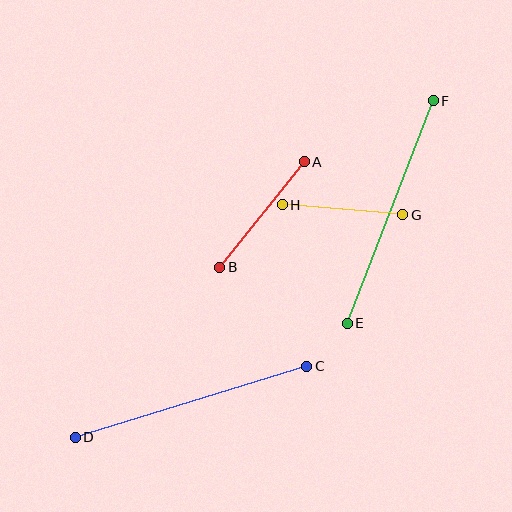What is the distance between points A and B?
The distance is approximately 135 pixels.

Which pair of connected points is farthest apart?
Points C and D are farthest apart.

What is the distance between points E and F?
The distance is approximately 239 pixels.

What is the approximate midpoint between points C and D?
The midpoint is at approximately (191, 402) pixels.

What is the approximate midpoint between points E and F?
The midpoint is at approximately (390, 212) pixels.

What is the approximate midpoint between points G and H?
The midpoint is at approximately (343, 210) pixels.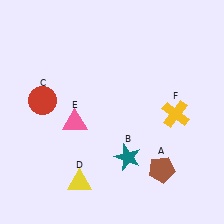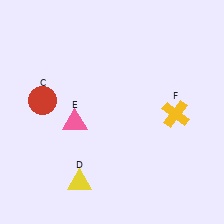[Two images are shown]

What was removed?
The teal star (B), the brown pentagon (A) were removed in Image 2.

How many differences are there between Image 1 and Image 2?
There are 2 differences between the two images.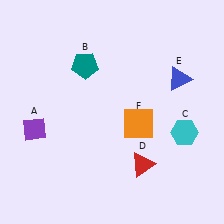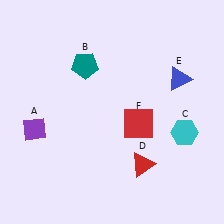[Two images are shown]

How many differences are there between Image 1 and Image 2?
There is 1 difference between the two images.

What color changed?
The square (F) changed from orange in Image 1 to red in Image 2.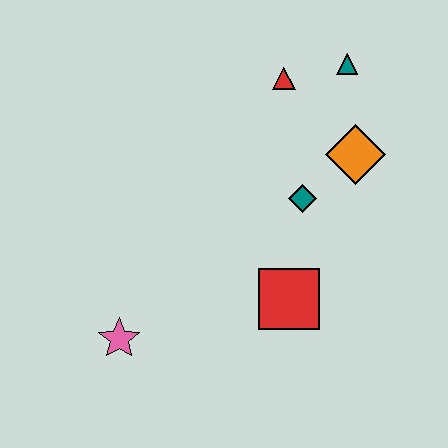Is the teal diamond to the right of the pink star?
Yes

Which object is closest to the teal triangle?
The red triangle is closest to the teal triangle.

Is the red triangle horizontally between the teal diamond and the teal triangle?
No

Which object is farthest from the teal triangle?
The pink star is farthest from the teal triangle.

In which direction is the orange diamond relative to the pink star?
The orange diamond is to the right of the pink star.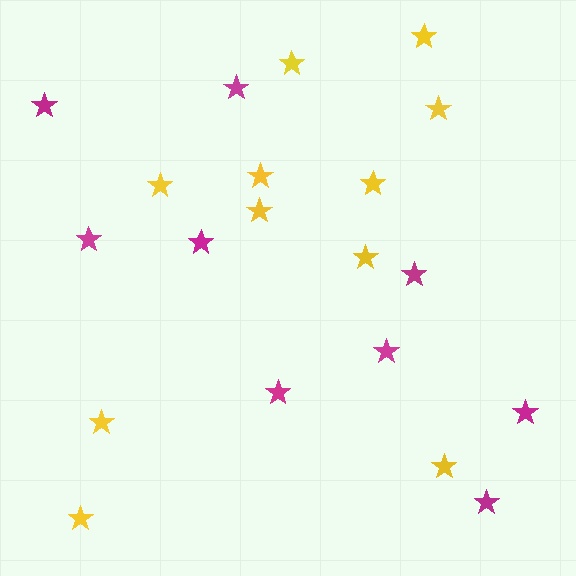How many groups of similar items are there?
There are 2 groups: one group of magenta stars (9) and one group of yellow stars (11).